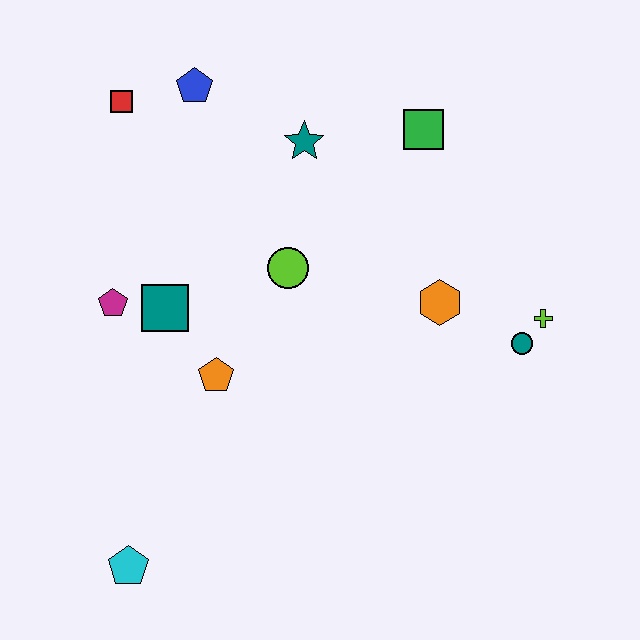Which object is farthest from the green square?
The cyan pentagon is farthest from the green square.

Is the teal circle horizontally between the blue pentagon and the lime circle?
No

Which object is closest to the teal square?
The magenta pentagon is closest to the teal square.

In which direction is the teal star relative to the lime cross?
The teal star is to the left of the lime cross.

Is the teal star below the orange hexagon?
No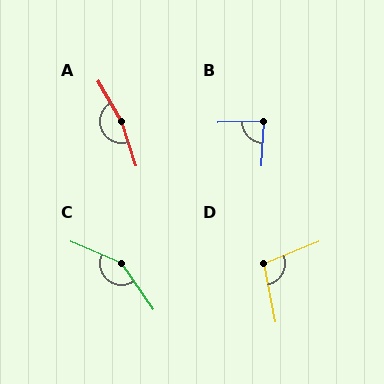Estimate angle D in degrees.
Approximately 101 degrees.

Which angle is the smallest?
B, at approximately 84 degrees.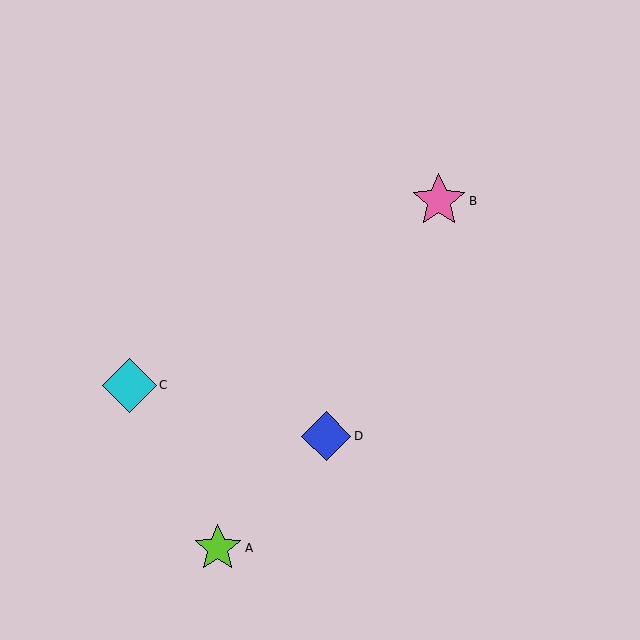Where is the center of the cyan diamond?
The center of the cyan diamond is at (130, 385).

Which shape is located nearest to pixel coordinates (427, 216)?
The pink star (labeled B) at (439, 201) is nearest to that location.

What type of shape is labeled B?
Shape B is a pink star.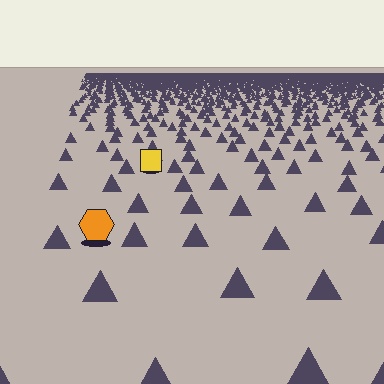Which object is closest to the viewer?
The orange hexagon is closest. The texture marks near it are larger and more spread out.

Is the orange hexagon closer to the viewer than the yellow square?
Yes. The orange hexagon is closer — you can tell from the texture gradient: the ground texture is coarser near it.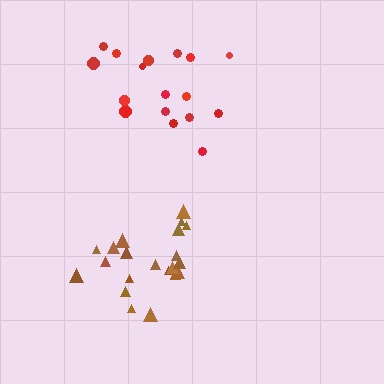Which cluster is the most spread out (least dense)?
Red.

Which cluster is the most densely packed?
Brown.